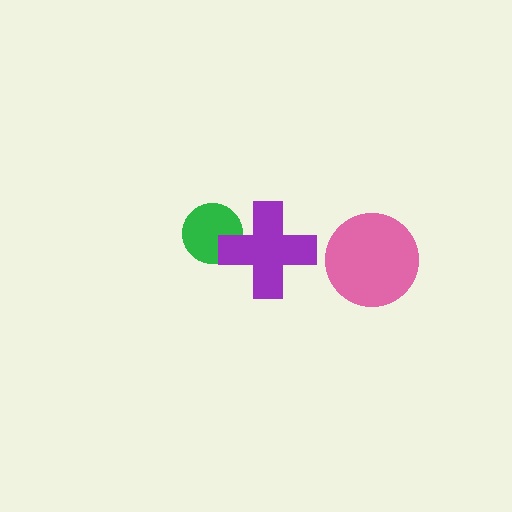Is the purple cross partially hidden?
No, no other shape covers it.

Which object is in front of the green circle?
The purple cross is in front of the green circle.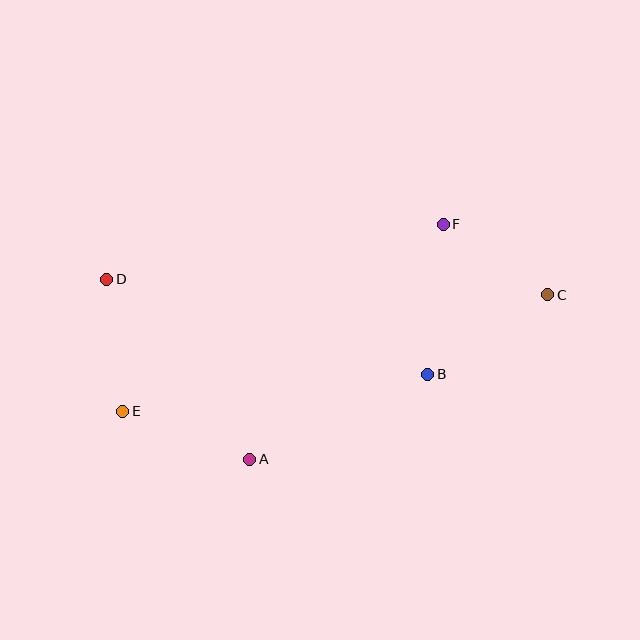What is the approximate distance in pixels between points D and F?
The distance between D and F is approximately 341 pixels.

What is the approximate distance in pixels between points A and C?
The distance between A and C is approximately 340 pixels.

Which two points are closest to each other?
Points C and F are closest to each other.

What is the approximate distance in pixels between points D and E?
The distance between D and E is approximately 133 pixels.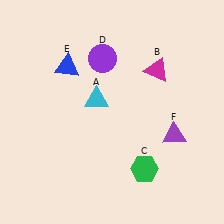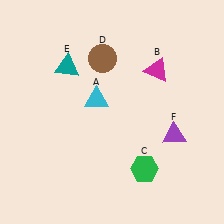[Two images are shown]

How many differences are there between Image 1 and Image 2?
There are 2 differences between the two images.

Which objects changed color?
D changed from purple to brown. E changed from blue to teal.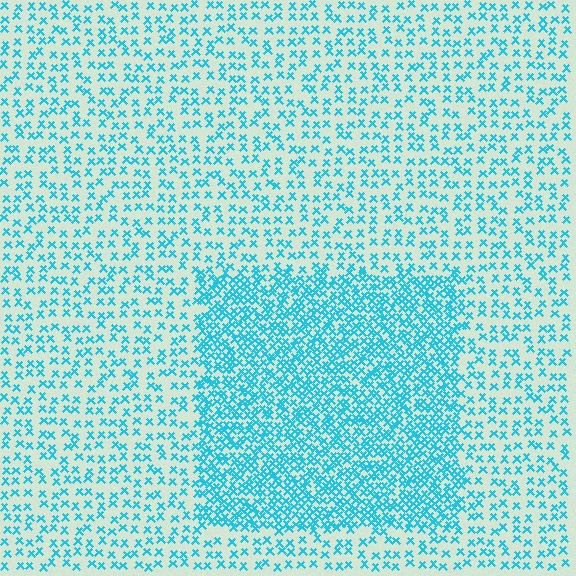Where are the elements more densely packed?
The elements are more densely packed inside the rectangle boundary.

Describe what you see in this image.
The image contains small cyan elements arranged at two different densities. A rectangle-shaped region is visible where the elements are more densely packed than the surrounding area.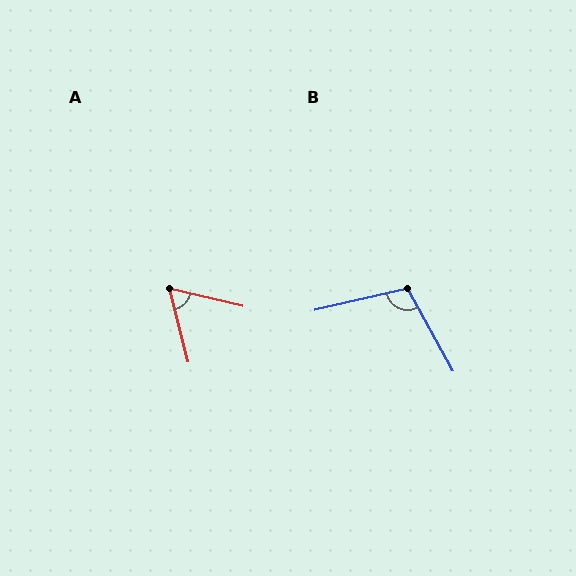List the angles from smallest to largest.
A (62°), B (106°).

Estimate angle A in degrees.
Approximately 62 degrees.